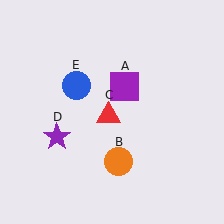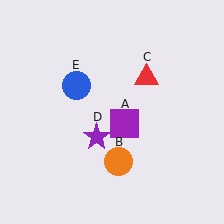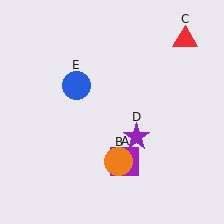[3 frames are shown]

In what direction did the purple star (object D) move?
The purple star (object D) moved right.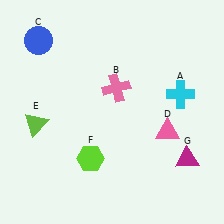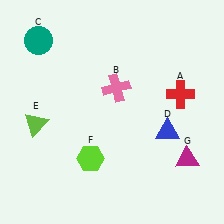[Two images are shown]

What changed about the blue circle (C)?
In Image 1, C is blue. In Image 2, it changed to teal.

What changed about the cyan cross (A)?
In Image 1, A is cyan. In Image 2, it changed to red.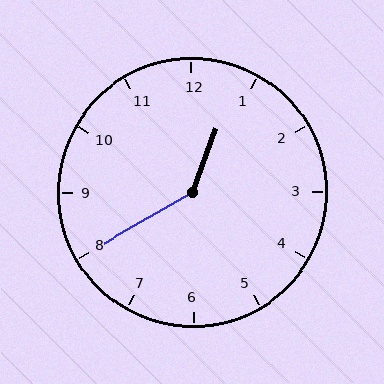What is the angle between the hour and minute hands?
Approximately 140 degrees.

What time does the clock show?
12:40.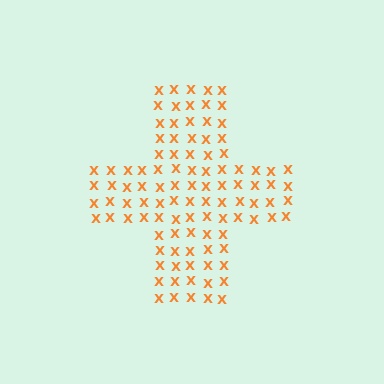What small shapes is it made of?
It is made of small letter X's.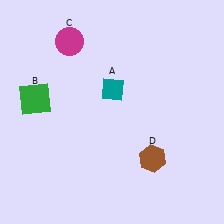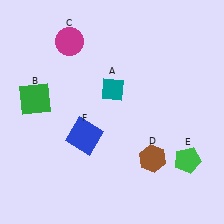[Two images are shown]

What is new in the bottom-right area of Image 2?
A green pentagon (E) was added in the bottom-right area of Image 2.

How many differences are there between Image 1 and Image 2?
There are 2 differences between the two images.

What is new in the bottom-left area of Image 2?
A blue square (F) was added in the bottom-left area of Image 2.